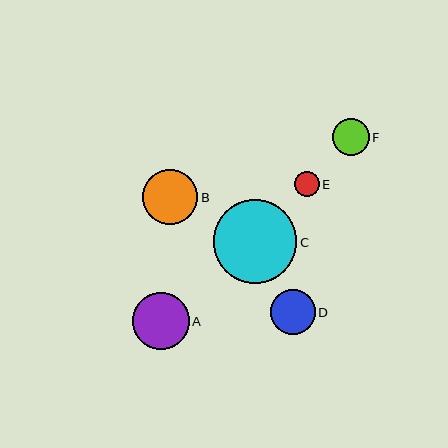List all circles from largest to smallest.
From largest to smallest: C, A, B, D, F, E.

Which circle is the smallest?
Circle E is the smallest with a size of approximately 25 pixels.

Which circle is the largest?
Circle C is the largest with a size of approximately 83 pixels.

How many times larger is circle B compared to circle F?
Circle B is approximately 1.5 times the size of circle F.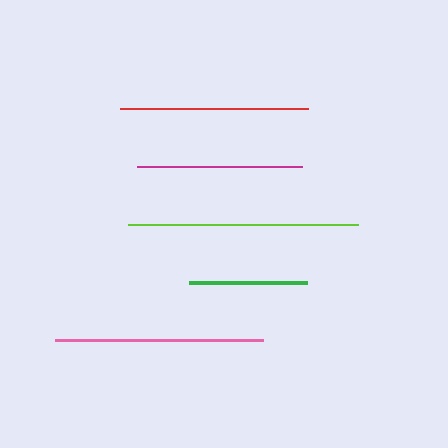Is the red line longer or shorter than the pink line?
The pink line is longer than the red line.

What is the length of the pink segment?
The pink segment is approximately 208 pixels long.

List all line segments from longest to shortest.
From longest to shortest: lime, pink, red, magenta, green.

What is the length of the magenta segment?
The magenta segment is approximately 165 pixels long.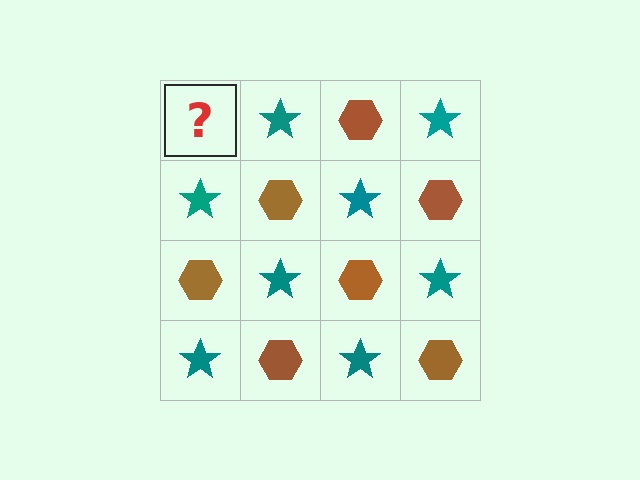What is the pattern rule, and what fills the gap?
The rule is that it alternates brown hexagon and teal star in a checkerboard pattern. The gap should be filled with a brown hexagon.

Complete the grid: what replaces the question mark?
The question mark should be replaced with a brown hexagon.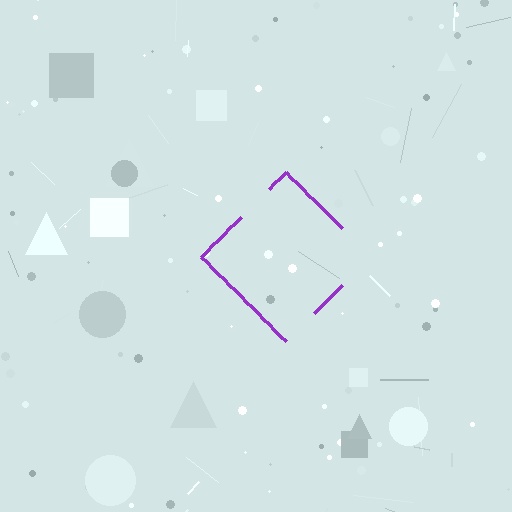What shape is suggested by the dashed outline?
The dashed outline suggests a diamond.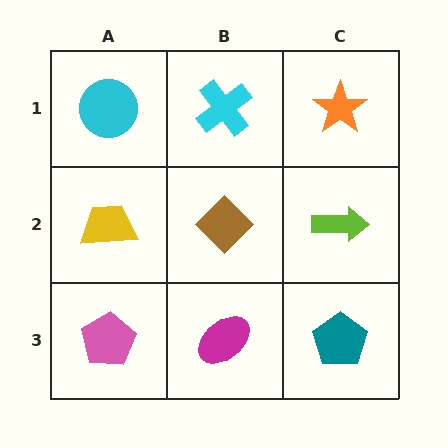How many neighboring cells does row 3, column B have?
3.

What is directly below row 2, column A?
A pink pentagon.